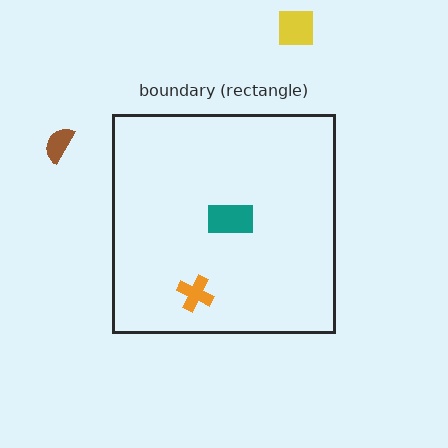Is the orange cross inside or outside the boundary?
Inside.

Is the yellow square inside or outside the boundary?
Outside.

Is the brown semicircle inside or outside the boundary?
Outside.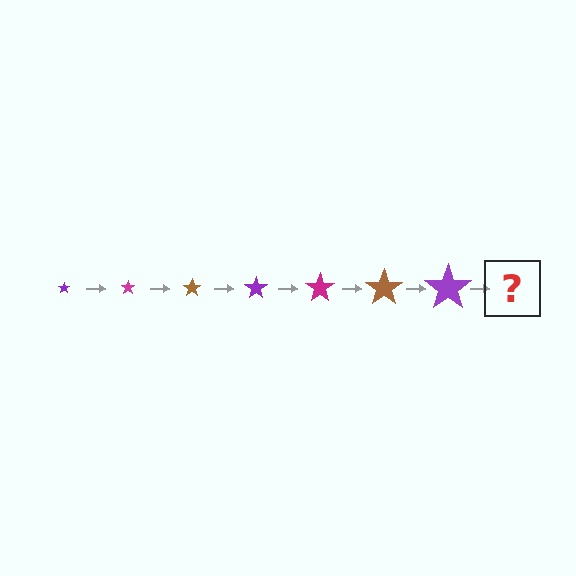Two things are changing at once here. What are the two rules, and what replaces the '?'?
The two rules are that the star grows larger each step and the color cycles through purple, magenta, and brown. The '?' should be a magenta star, larger than the previous one.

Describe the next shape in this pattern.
It should be a magenta star, larger than the previous one.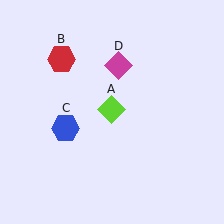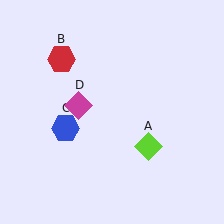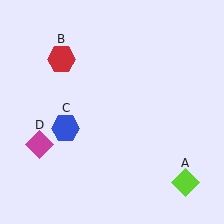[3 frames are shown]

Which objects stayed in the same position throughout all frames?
Red hexagon (object B) and blue hexagon (object C) remained stationary.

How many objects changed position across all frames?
2 objects changed position: lime diamond (object A), magenta diamond (object D).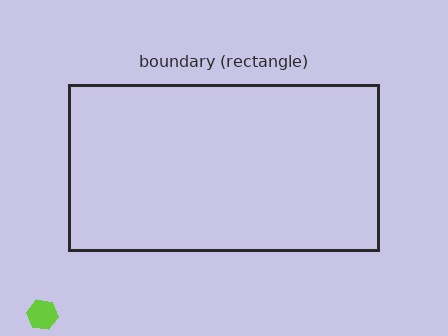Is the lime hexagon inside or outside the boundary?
Outside.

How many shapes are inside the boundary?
0 inside, 1 outside.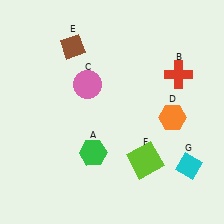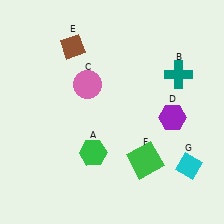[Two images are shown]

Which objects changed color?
B changed from red to teal. D changed from orange to purple. F changed from lime to green.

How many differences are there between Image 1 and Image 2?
There are 3 differences between the two images.